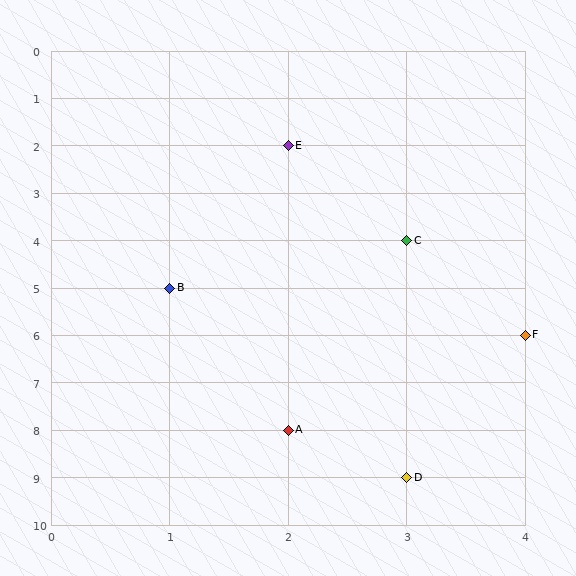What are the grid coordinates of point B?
Point B is at grid coordinates (1, 5).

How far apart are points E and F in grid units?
Points E and F are 2 columns and 4 rows apart (about 4.5 grid units diagonally).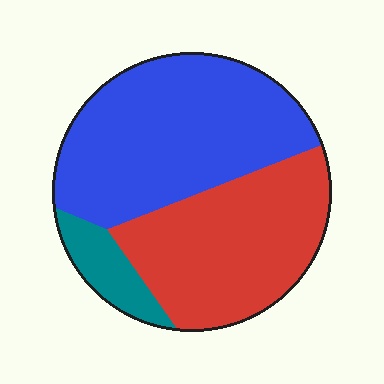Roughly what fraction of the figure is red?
Red takes up about two fifths (2/5) of the figure.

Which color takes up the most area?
Blue, at roughly 50%.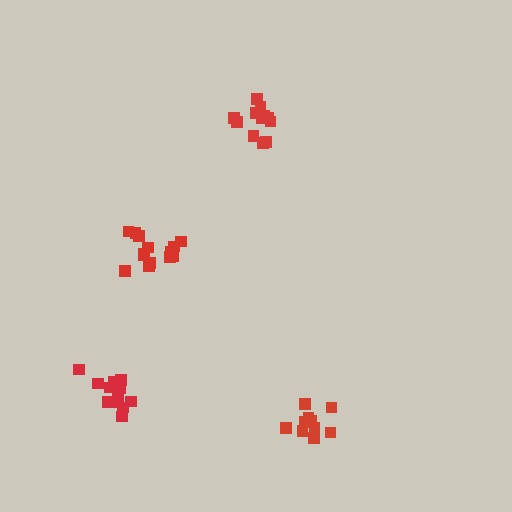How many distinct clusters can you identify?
There are 4 distinct clusters.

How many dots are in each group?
Group 1: 14 dots, Group 2: 12 dots, Group 3: 13 dots, Group 4: 10 dots (49 total).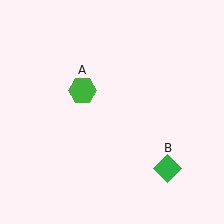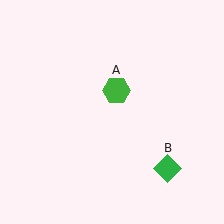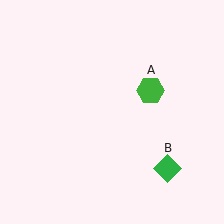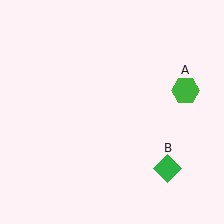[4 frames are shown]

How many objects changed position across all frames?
1 object changed position: green hexagon (object A).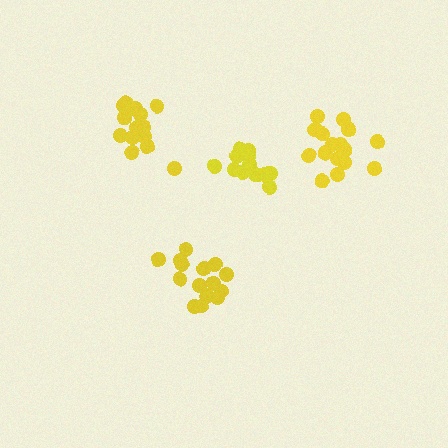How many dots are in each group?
Group 1: 17 dots, Group 2: 13 dots, Group 3: 15 dots, Group 4: 17 dots (62 total).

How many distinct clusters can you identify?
There are 4 distinct clusters.